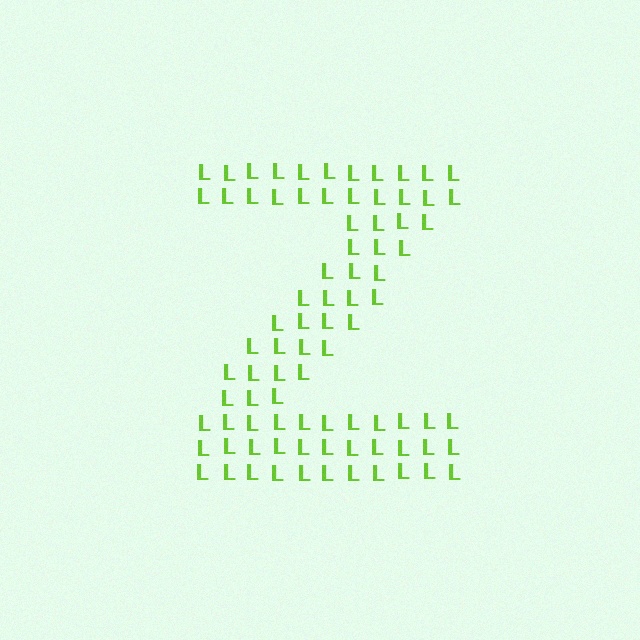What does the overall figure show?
The overall figure shows the letter Z.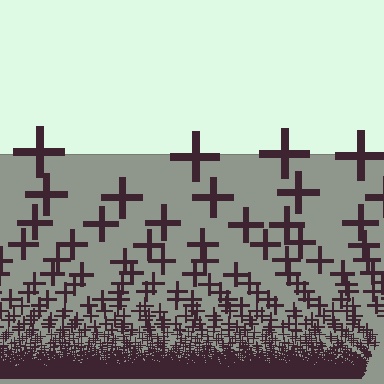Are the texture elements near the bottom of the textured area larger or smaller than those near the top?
Smaller. The gradient is inverted — elements near the bottom are smaller and denser.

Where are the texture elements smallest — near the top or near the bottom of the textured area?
Near the bottom.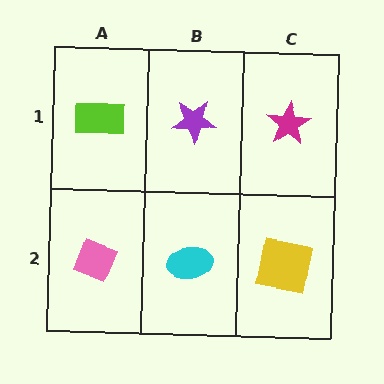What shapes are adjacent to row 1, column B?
A cyan ellipse (row 2, column B), a lime rectangle (row 1, column A), a magenta star (row 1, column C).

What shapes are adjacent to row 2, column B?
A purple star (row 1, column B), a pink diamond (row 2, column A), a yellow square (row 2, column C).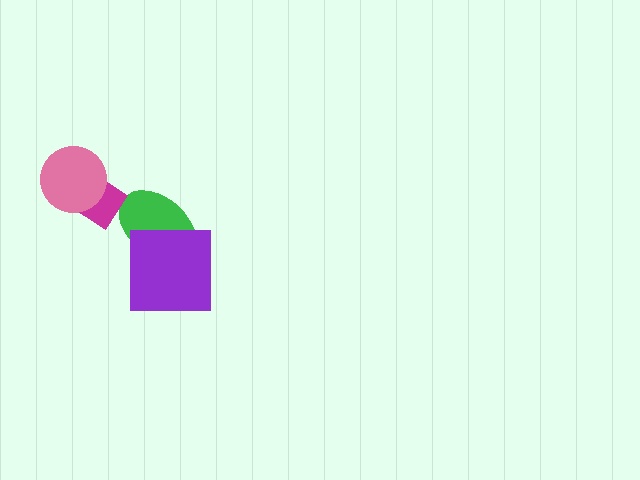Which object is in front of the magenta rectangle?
The pink circle is in front of the magenta rectangle.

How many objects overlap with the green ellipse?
1 object overlaps with the green ellipse.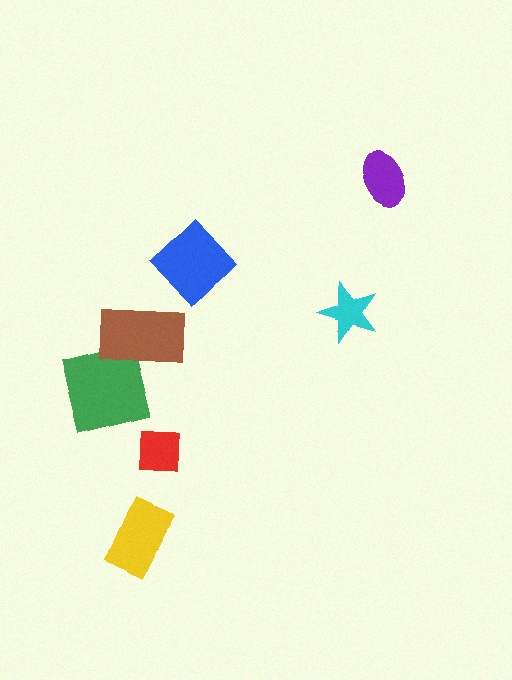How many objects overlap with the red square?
0 objects overlap with the red square.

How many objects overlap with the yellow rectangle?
0 objects overlap with the yellow rectangle.